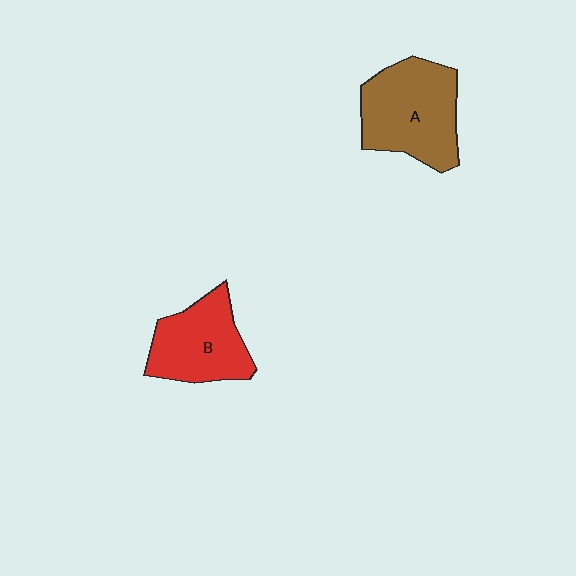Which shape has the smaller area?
Shape B (red).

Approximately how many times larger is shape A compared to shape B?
Approximately 1.2 times.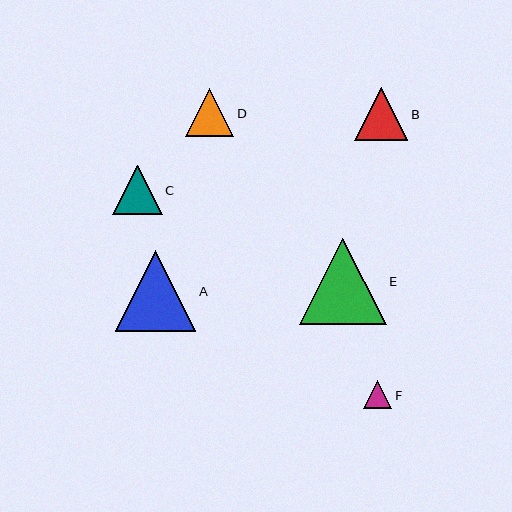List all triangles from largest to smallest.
From largest to smallest: E, A, B, C, D, F.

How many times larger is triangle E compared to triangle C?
Triangle E is approximately 1.7 times the size of triangle C.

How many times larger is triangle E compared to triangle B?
Triangle E is approximately 1.6 times the size of triangle B.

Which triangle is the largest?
Triangle E is the largest with a size of approximately 86 pixels.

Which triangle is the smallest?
Triangle F is the smallest with a size of approximately 28 pixels.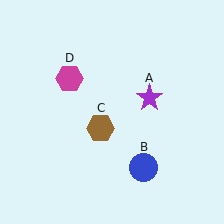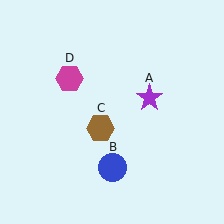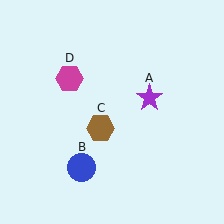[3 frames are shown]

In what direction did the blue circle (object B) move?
The blue circle (object B) moved left.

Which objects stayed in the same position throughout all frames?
Purple star (object A) and brown hexagon (object C) and magenta hexagon (object D) remained stationary.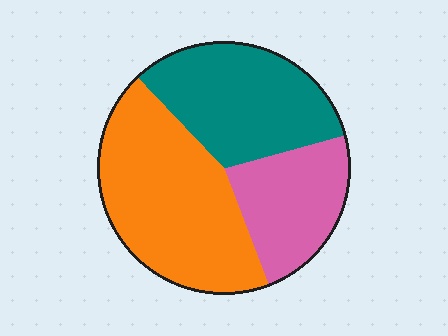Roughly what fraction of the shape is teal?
Teal covers around 35% of the shape.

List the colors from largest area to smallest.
From largest to smallest: orange, teal, pink.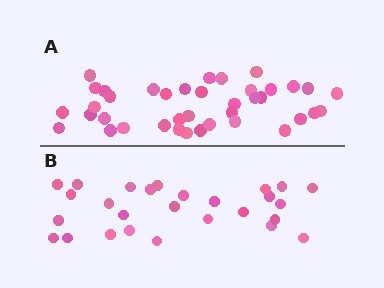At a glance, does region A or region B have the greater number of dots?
Region A (the top region) has more dots.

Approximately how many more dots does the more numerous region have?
Region A has roughly 12 or so more dots than region B.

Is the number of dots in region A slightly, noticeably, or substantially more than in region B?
Region A has noticeably more, but not dramatically so. The ratio is roughly 1.4 to 1.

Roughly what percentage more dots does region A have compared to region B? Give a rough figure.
About 45% more.